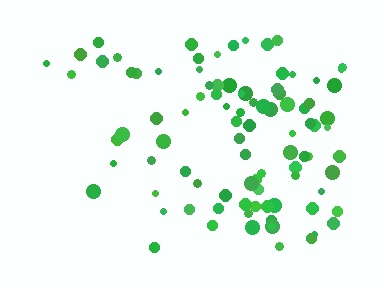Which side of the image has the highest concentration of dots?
The right.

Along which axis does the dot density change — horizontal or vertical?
Horizontal.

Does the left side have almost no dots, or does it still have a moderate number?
Still a moderate number, just noticeably fewer than the right.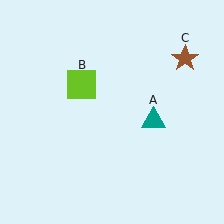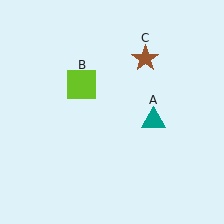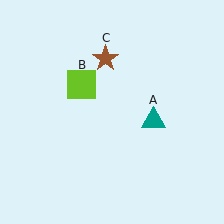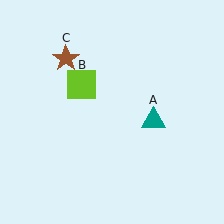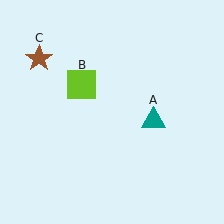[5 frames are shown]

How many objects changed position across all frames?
1 object changed position: brown star (object C).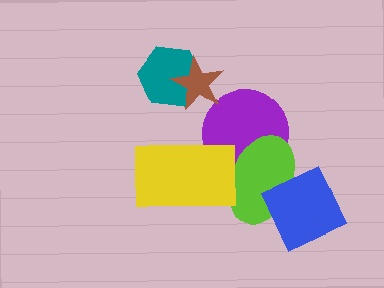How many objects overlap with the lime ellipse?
3 objects overlap with the lime ellipse.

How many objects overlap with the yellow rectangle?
2 objects overlap with the yellow rectangle.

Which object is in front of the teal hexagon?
The brown star is in front of the teal hexagon.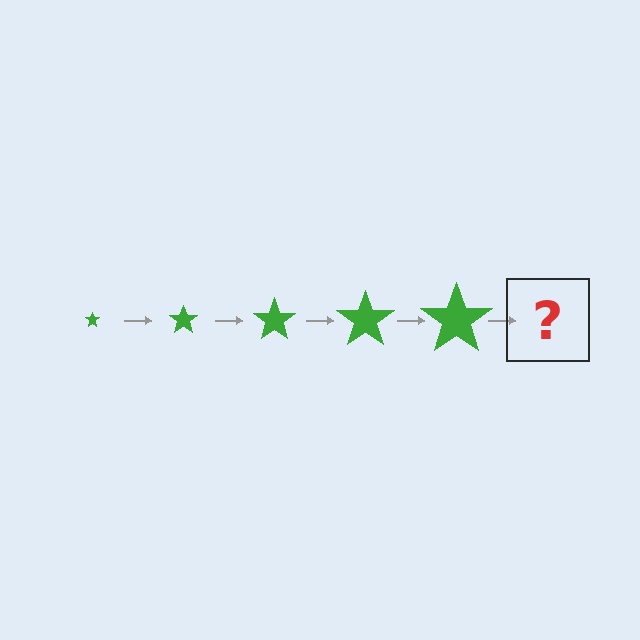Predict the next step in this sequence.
The next step is a green star, larger than the previous one.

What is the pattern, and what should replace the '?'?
The pattern is that the star gets progressively larger each step. The '?' should be a green star, larger than the previous one.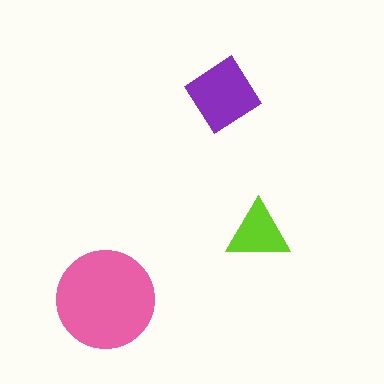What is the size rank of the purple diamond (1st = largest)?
2nd.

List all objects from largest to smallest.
The pink circle, the purple diamond, the lime triangle.